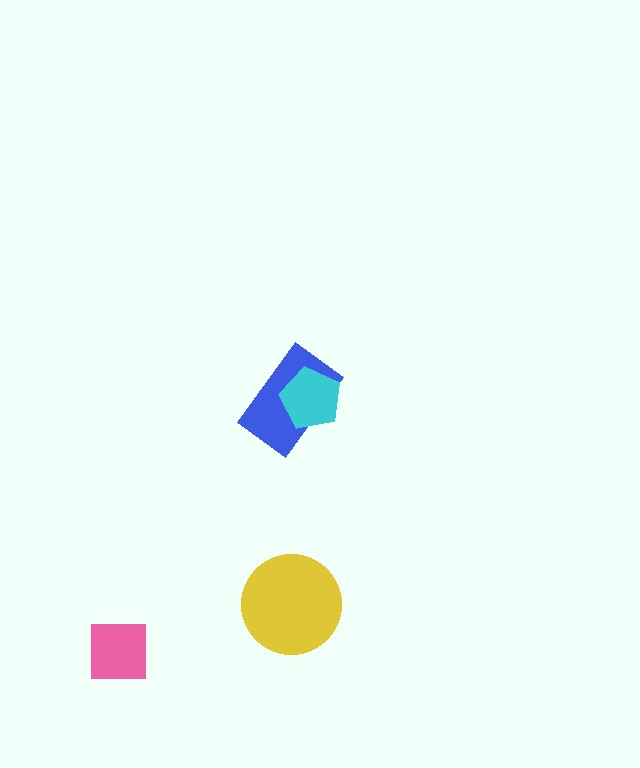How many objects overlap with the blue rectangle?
1 object overlaps with the blue rectangle.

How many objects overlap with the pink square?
0 objects overlap with the pink square.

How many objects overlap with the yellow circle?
0 objects overlap with the yellow circle.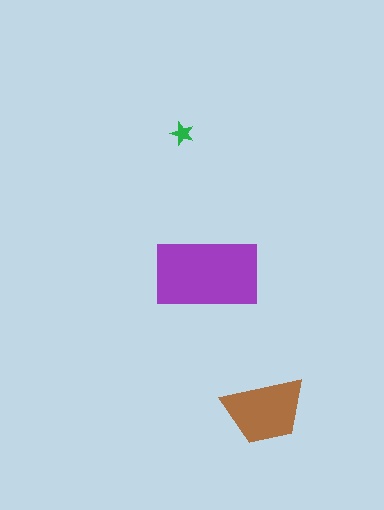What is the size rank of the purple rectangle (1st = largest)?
1st.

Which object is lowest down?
The brown trapezoid is bottommost.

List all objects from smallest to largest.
The green star, the brown trapezoid, the purple rectangle.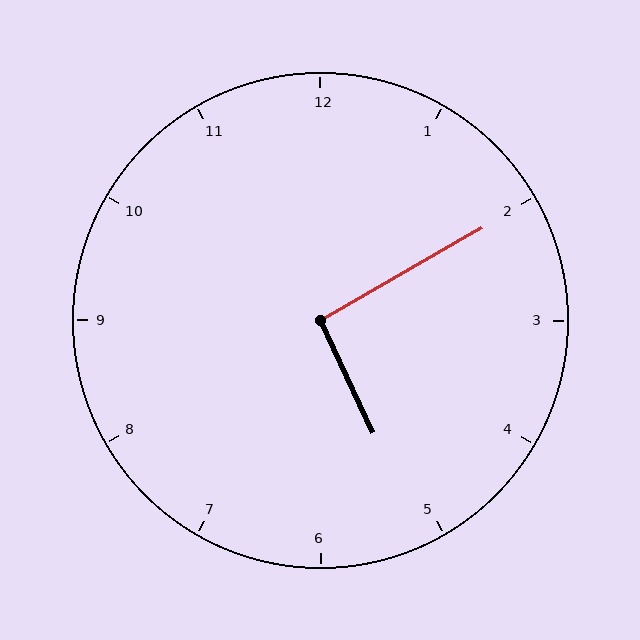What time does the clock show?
5:10.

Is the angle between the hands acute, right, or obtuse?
It is right.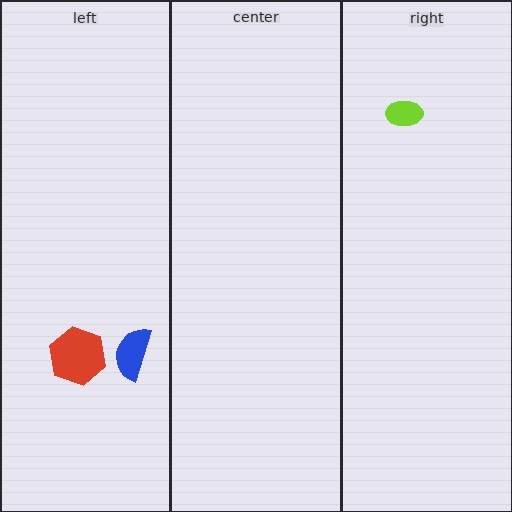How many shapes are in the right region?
1.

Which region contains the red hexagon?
The left region.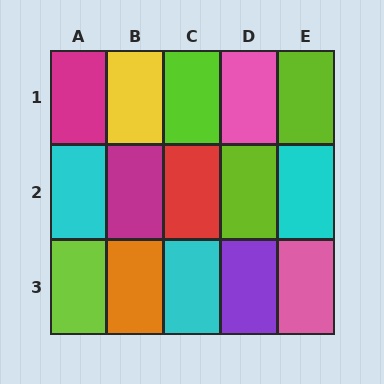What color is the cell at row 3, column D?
Purple.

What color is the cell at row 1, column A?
Magenta.